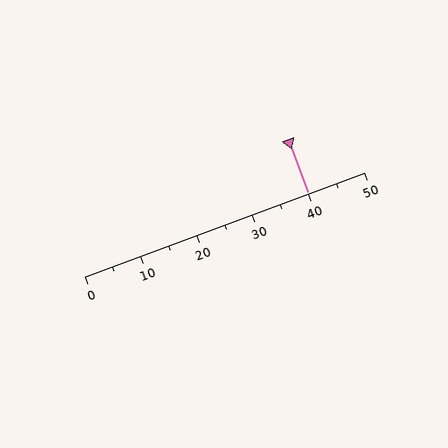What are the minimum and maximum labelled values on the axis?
The axis runs from 0 to 50.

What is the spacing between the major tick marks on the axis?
The major ticks are spaced 10 apart.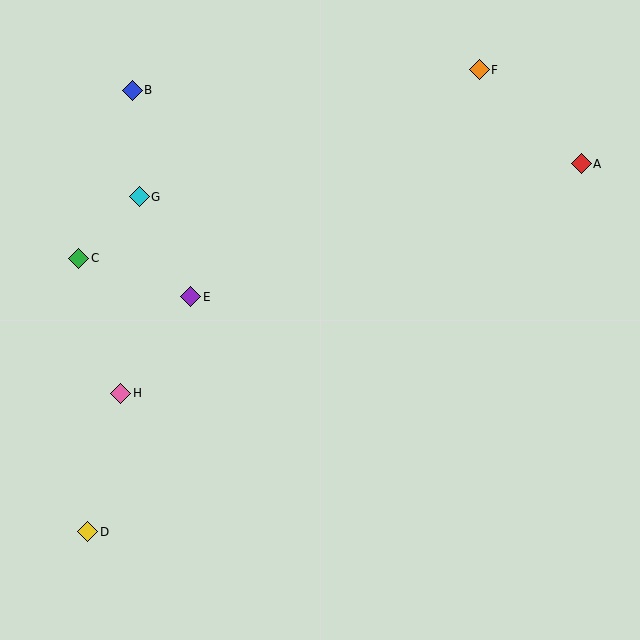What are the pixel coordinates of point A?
Point A is at (581, 164).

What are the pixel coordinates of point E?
Point E is at (191, 297).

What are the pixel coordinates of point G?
Point G is at (139, 197).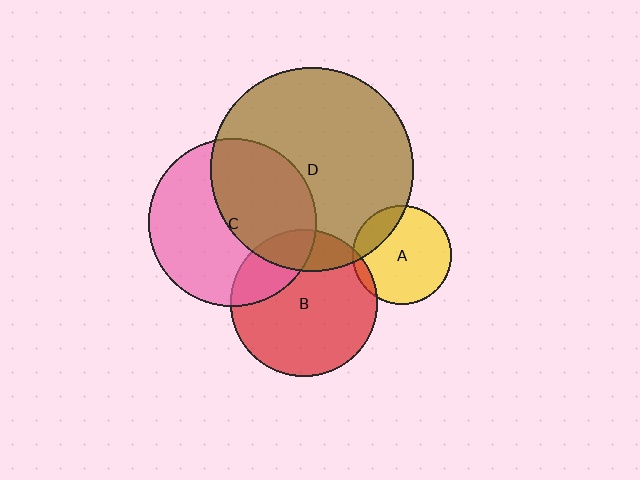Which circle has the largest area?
Circle D (brown).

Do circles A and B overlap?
Yes.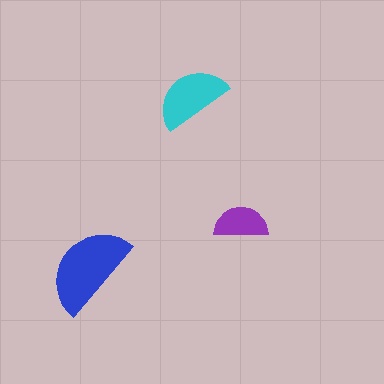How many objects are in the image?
There are 3 objects in the image.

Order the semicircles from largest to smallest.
the blue one, the cyan one, the purple one.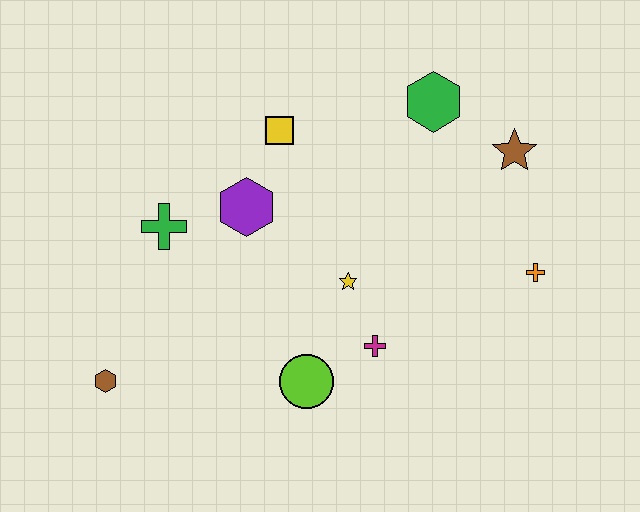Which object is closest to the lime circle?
The magenta cross is closest to the lime circle.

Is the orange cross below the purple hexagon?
Yes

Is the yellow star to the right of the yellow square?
Yes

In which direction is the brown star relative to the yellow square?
The brown star is to the right of the yellow square.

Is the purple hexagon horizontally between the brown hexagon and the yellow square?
Yes